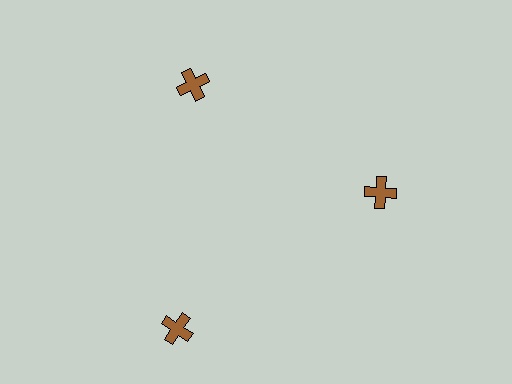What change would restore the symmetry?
The symmetry would be restored by moving it inward, back onto the ring so that all 3 crosses sit at equal angles and equal distance from the center.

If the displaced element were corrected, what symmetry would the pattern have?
It would have 3-fold rotational symmetry — the pattern would map onto itself every 120 degrees.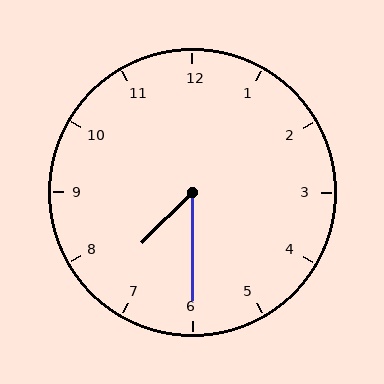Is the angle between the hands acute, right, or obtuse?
It is acute.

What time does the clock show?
7:30.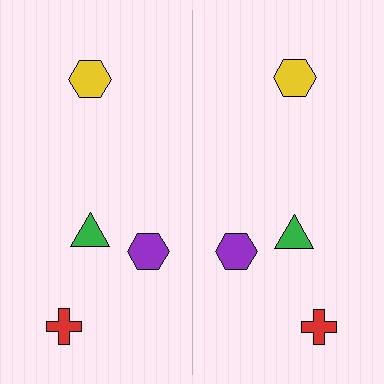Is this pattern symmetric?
Yes, this pattern has bilateral (reflection) symmetry.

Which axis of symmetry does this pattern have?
The pattern has a vertical axis of symmetry running through the center of the image.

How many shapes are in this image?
There are 8 shapes in this image.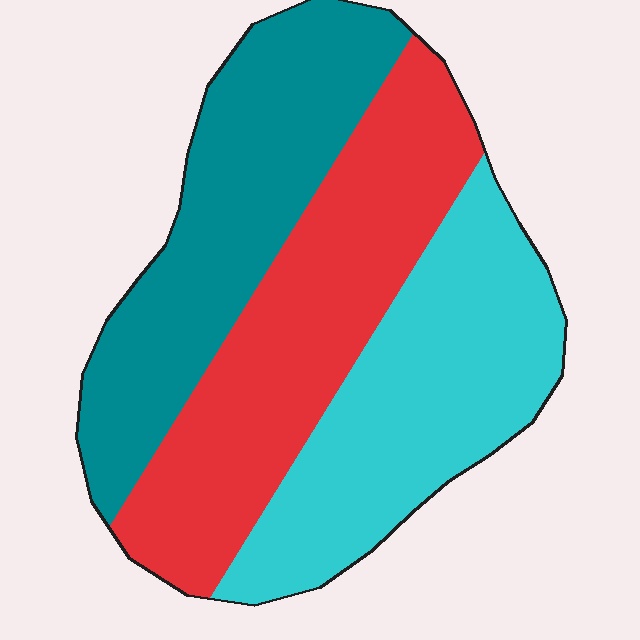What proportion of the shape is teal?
Teal covers 32% of the shape.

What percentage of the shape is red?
Red takes up about three eighths (3/8) of the shape.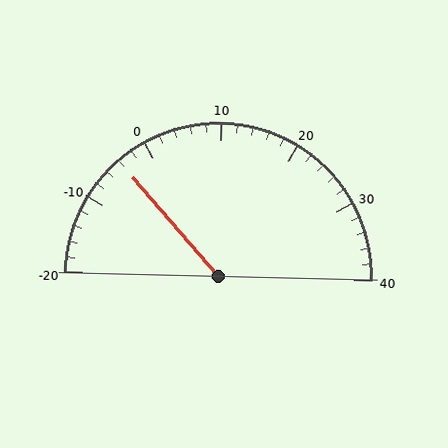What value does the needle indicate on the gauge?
The needle indicates approximately -4.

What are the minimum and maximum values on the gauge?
The gauge ranges from -20 to 40.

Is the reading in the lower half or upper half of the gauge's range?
The reading is in the lower half of the range (-20 to 40).